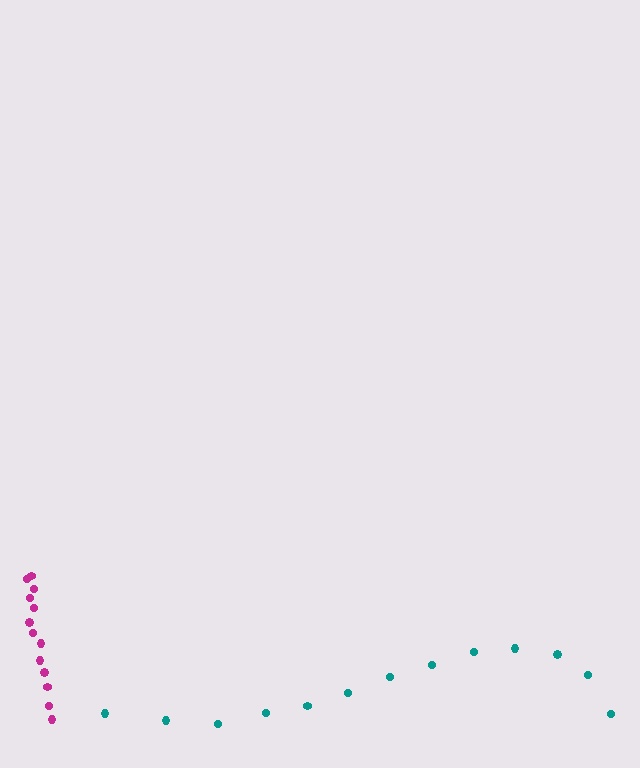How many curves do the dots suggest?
There are 2 distinct paths.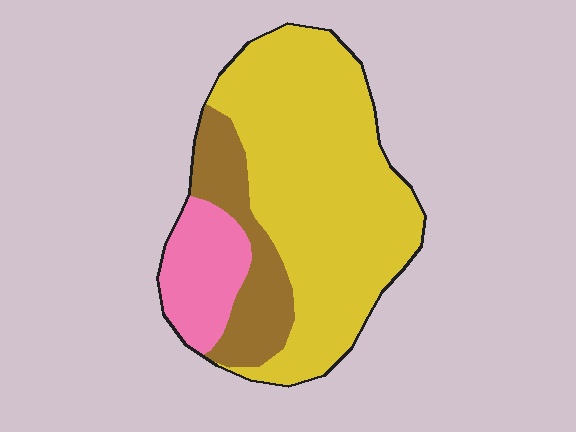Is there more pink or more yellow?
Yellow.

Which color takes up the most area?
Yellow, at roughly 65%.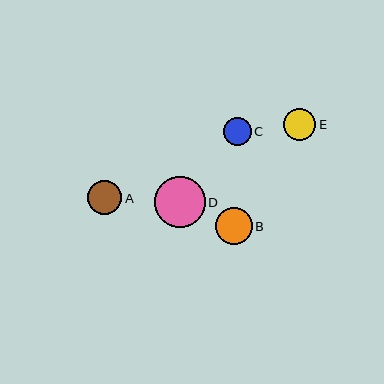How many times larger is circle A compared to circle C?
Circle A is approximately 1.2 times the size of circle C.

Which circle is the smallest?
Circle C is the smallest with a size of approximately 28 pixels.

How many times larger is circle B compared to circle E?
Circle B is approximately 1.1 times the size of circle E.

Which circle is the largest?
Circle D is the largest with a size of approximately 51 pixels.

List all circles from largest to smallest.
From largest to smallest: D, B, A, E, C.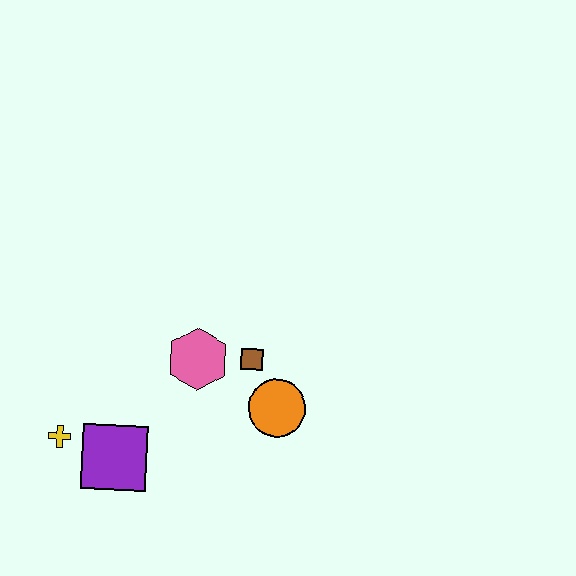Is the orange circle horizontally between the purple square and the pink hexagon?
No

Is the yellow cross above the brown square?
No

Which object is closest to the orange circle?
The brown square is closest to the orange circle.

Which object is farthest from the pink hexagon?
The yellow cross is farthest from the pink hexagon.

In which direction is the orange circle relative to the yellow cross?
The orange circle is to the right of the yellow cross.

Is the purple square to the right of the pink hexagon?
No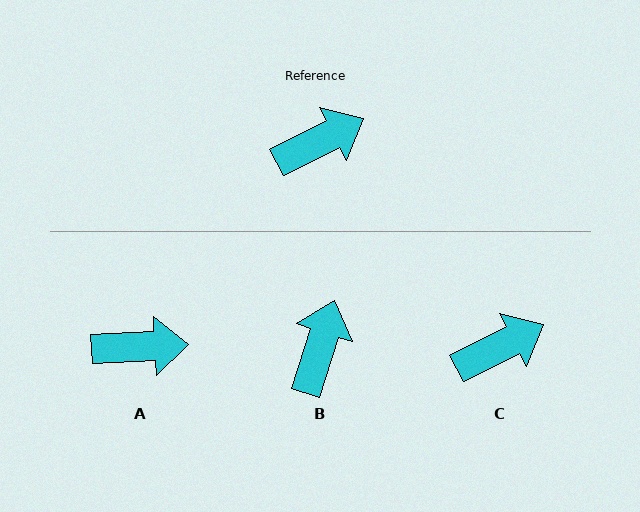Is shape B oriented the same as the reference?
No, it is off by about 45 degrees.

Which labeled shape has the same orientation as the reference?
C.